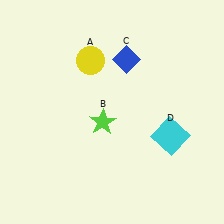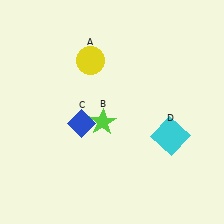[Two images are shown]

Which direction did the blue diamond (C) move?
The blue diamond (C) moved down.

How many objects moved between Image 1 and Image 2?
1 object moved between the two images.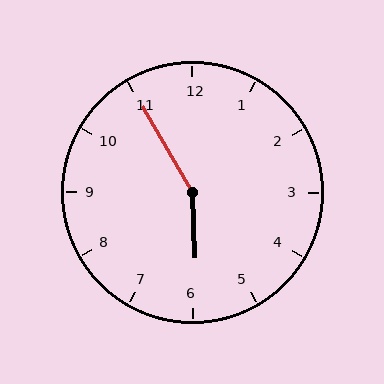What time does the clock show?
5:55.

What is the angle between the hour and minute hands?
Approximately 152 degrees.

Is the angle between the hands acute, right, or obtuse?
It is obtuse.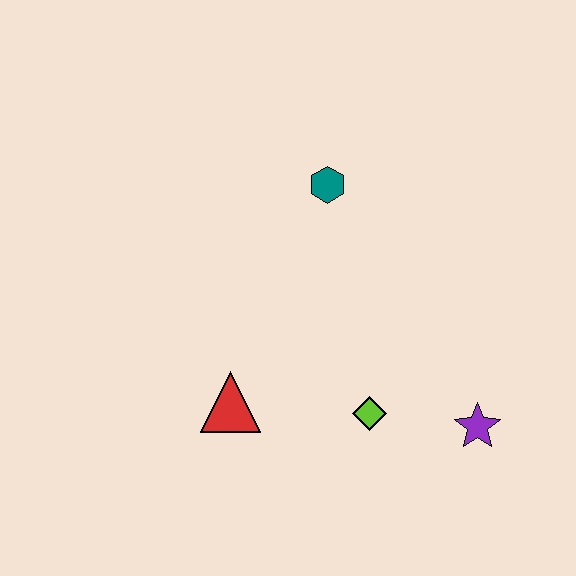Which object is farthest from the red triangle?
The purple star is farthest from the red triangle.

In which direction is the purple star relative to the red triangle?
The purple star is to the right of the red triangle.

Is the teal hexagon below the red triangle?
No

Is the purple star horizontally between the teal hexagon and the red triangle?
No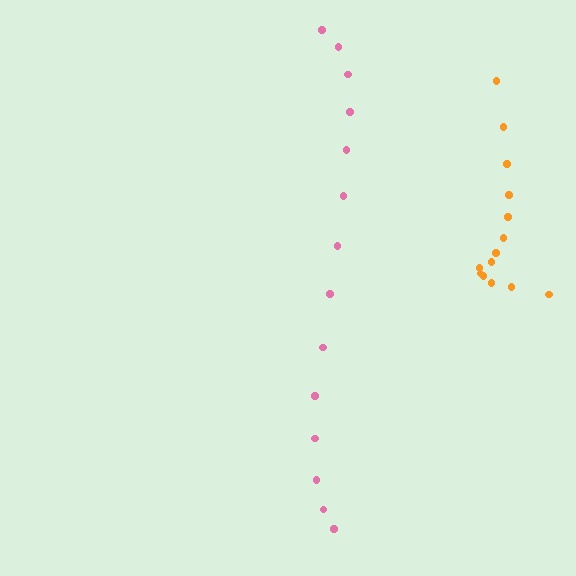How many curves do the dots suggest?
There are 2 distinct paths.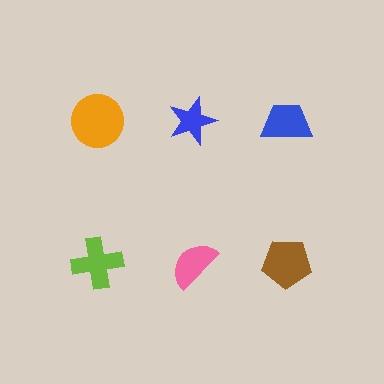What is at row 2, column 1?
A lime cross.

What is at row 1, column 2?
A blue star.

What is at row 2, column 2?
A pink semicircle.